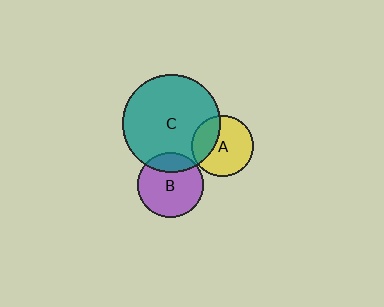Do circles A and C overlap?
Yes.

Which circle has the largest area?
Circle C (teal).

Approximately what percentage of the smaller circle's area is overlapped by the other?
Approximately 30%.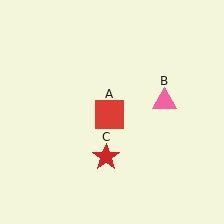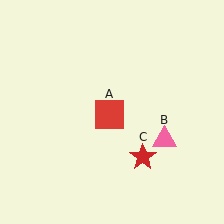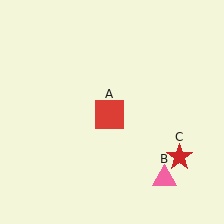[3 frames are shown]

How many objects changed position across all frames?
2 objects changed position: pink triangle (object B), red star (object C).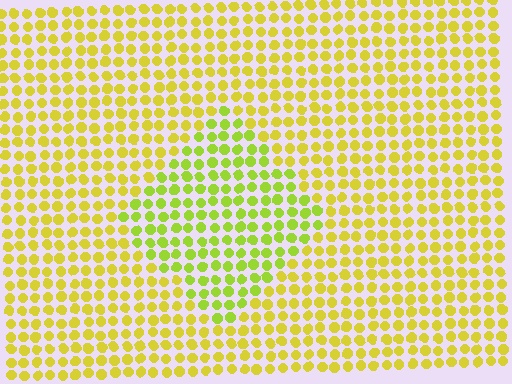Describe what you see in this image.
The image is filled with small yellow elements in a uniform arrangement. A diamond-shaped region is visible where the elements are tinted to a slightly different hue, forming a subtle color boundary.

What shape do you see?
I see a diamond.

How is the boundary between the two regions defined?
The boundary is defined purely by a slight shift in hue (about 26 degrees). Spacing, size, and orientation are identical on both sides.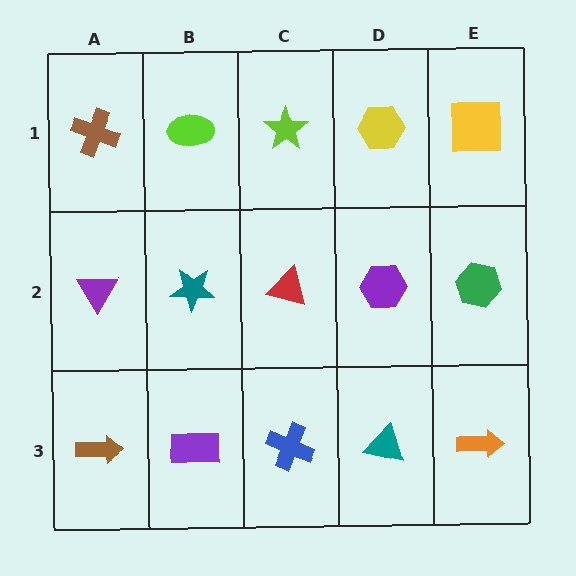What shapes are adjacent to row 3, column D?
A purple hexagon (row 2, column D), a blue cross (row 3, column C), an orange arrow (row 3, column E).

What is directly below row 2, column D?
A teal triangle.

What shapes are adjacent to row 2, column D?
A yellow hexagon (row 1, column D), a teal triangle (row 3, column D), a red triangle (row 2, column C), a green hexagon (row 2, column E).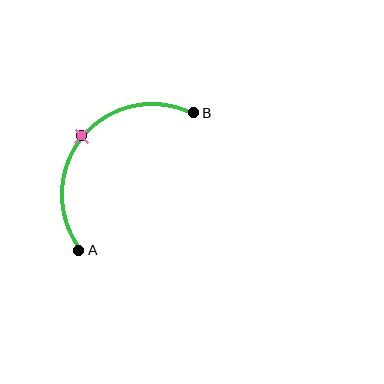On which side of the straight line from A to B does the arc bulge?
The arc bulges above and to the left of the straight line connecting A and B.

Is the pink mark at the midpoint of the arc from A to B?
Yes. The pink mark lies on the arc at equal arc-length from both A and B — it is the arc midpoint.